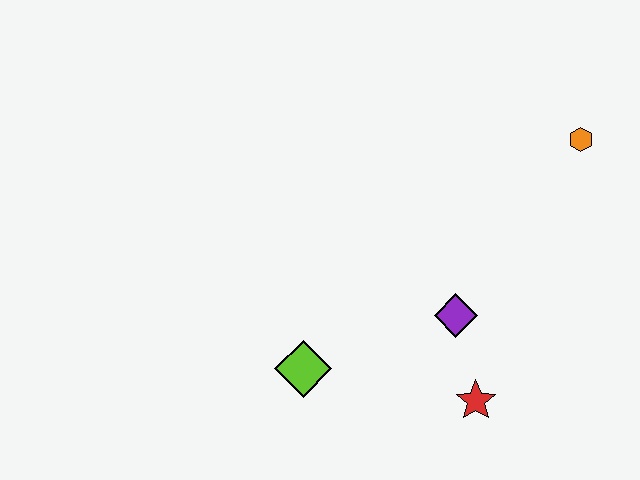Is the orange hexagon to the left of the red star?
No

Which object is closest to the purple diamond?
The red star is closest to the purple diamond.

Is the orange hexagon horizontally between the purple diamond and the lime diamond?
No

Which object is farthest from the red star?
The orange hexagon is farthest from the red star.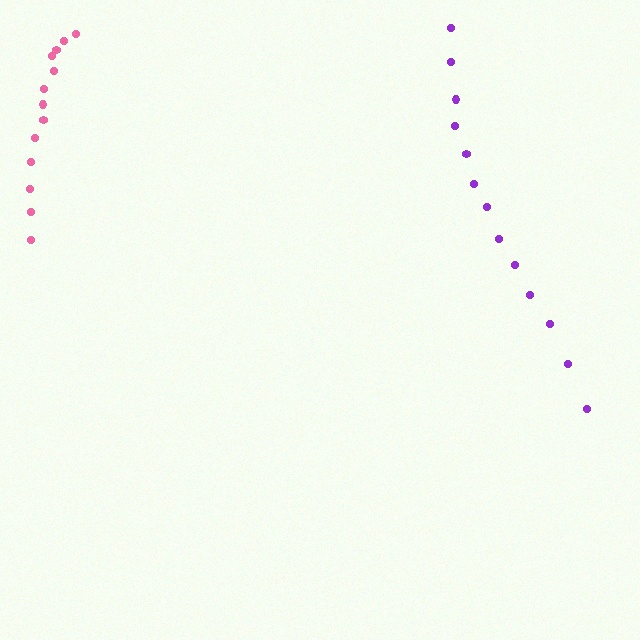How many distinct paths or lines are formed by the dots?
There are 2 distinct paths.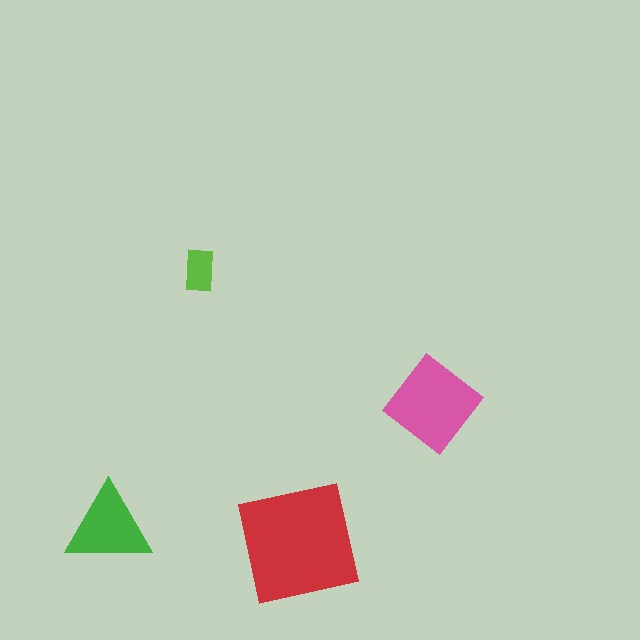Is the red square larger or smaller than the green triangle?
Larger.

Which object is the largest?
The red square.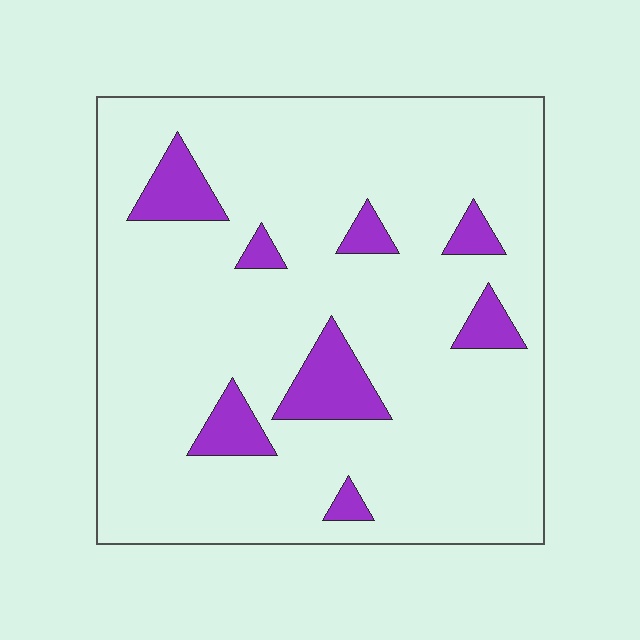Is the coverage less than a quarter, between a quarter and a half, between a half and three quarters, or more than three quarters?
Less than a quarter.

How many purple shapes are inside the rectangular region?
8.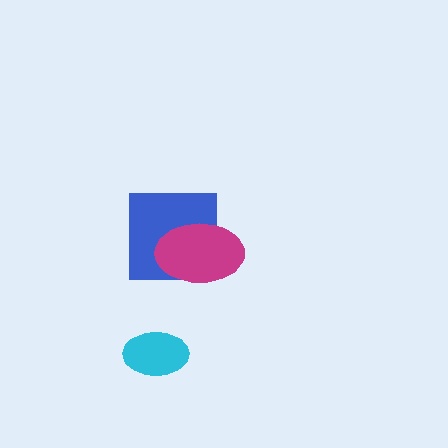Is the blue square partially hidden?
Yes, it is partially covered by another shape.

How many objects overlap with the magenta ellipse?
1 object overlaps with the magenta ellipse.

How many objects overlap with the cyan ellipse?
0 objects overlap with the cyan ellipse.